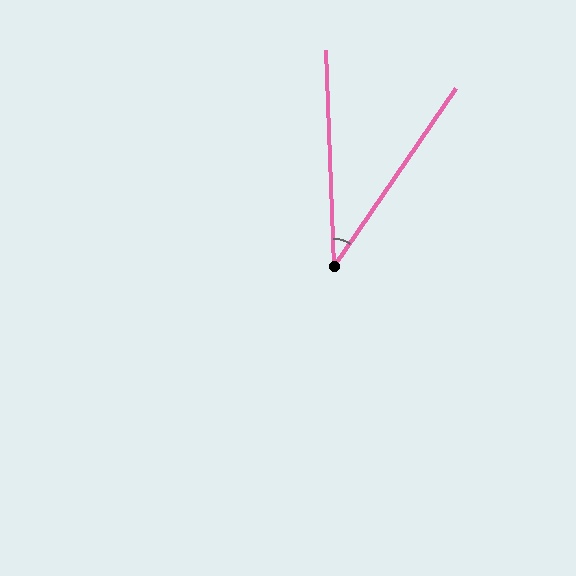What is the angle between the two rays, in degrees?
Approximately 37 degrees.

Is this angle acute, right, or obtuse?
It is acute.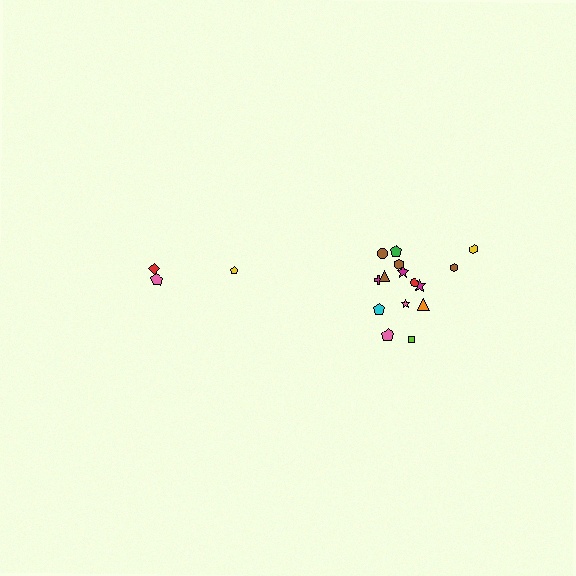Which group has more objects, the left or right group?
The right group.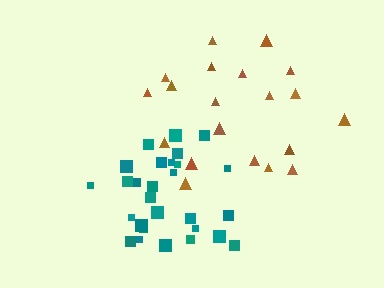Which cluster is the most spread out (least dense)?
Brown.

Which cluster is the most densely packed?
Teal.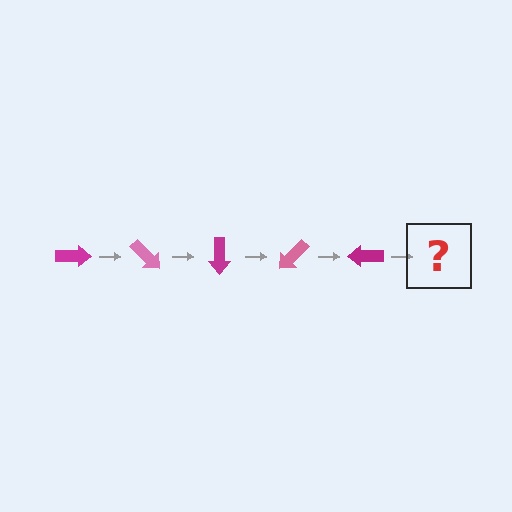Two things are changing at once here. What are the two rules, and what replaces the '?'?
The two rules are that it rotates 45 degrees each step and the color cycles through magenta and pink. The '?' should be a pink arrow, rotated 225 degrees from the start.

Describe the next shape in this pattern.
It should be a pink arrow, rotated 225 degrees from the start.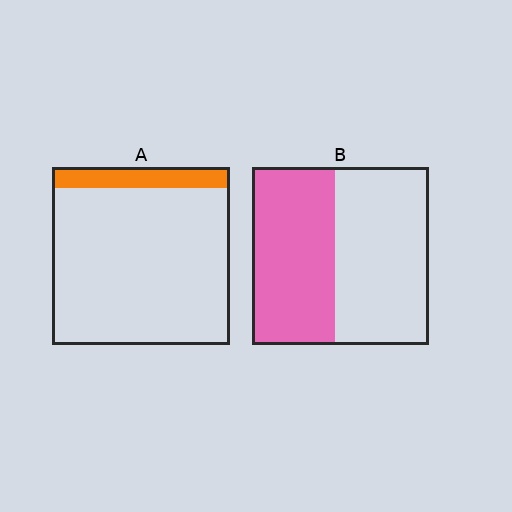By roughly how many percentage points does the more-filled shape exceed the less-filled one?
By roughly 35 percentage points (B over A).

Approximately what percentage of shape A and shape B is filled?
A is approximately 10% and B is approximately 45%.